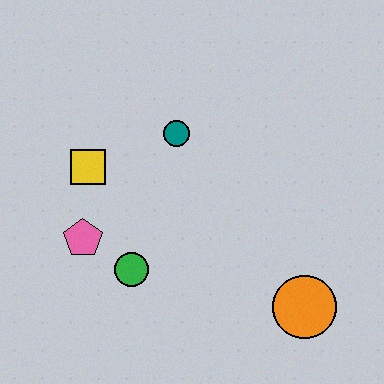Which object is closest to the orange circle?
The green circle is closest to the orange circle.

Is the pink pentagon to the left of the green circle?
Yes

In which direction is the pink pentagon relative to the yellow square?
The pink pentagon is below the yellow square.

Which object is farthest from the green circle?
The orange circle is farthest from the green circle.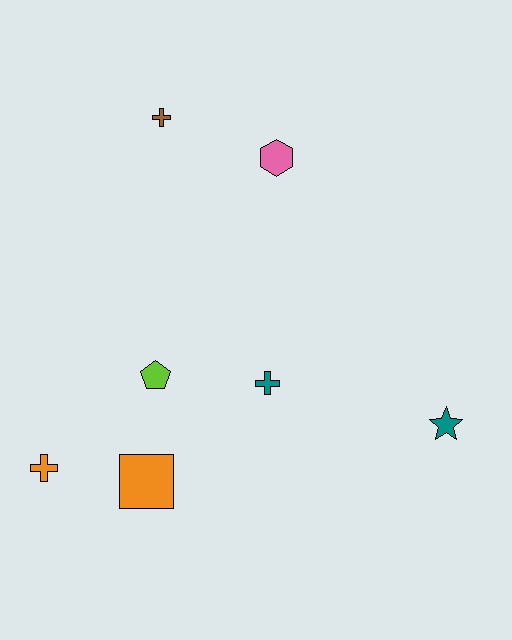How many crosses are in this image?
There are 3 crosses.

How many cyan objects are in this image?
There are no cyan objects.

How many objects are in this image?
There are 7 objects.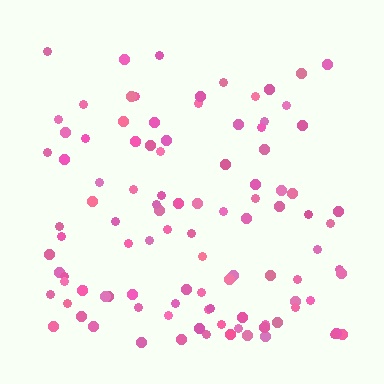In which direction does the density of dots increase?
From top to bottom, with the bottom side densest.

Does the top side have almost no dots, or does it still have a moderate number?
Still a moderate number, just noticeably fewer than the bottom.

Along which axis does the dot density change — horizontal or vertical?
Vertical.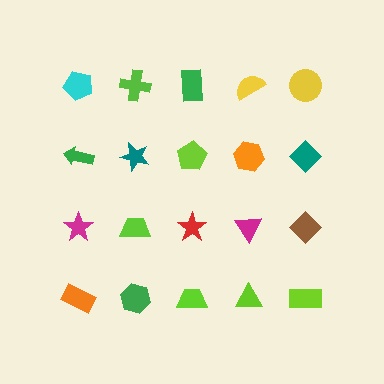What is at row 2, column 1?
A green arrow.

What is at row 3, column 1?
A magenta star.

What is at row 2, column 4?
An orange hexagon.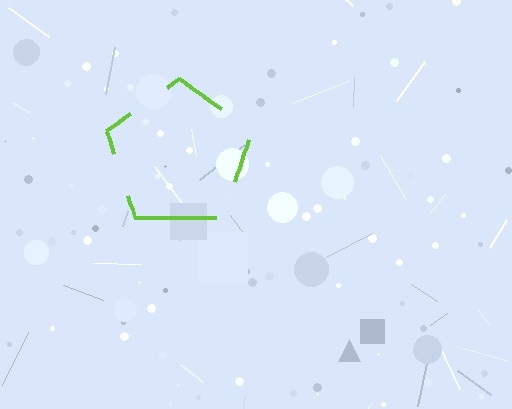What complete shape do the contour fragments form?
The contour fragments form a pentagon.